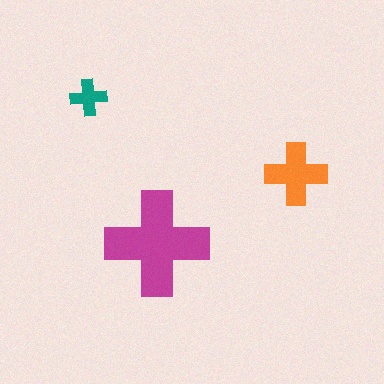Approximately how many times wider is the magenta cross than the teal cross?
About 3 times wider.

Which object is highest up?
The teal cross is topmost.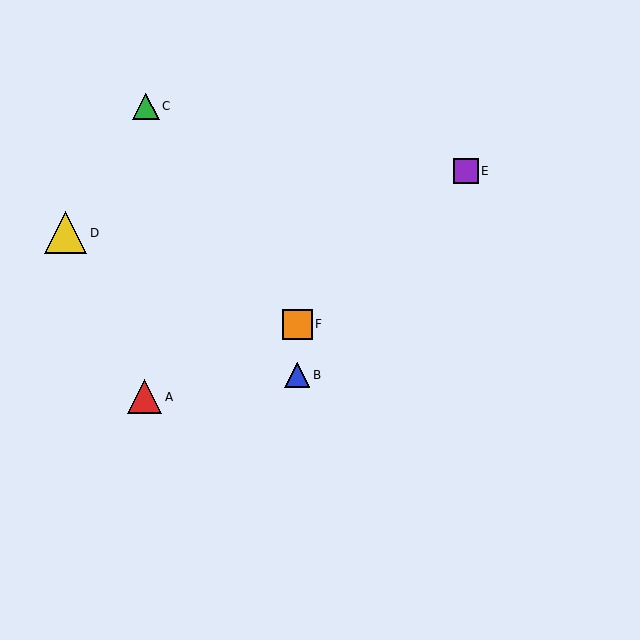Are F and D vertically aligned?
No, F is at x≈297 and D is at x≈66.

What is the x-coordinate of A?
Object A is at x≈145.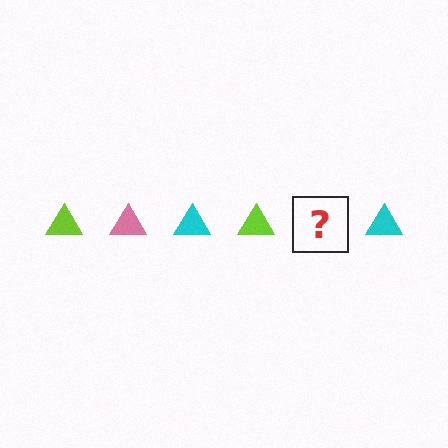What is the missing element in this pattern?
The missing element is a pink triangle.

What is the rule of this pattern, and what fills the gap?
The rule is that the pattern cycles through lime, pink, cyan triangles. The gap should be filled with a pink triangle.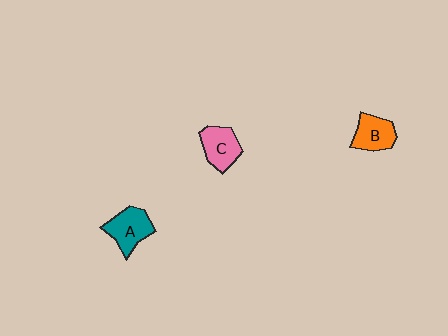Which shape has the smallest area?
Shape B (orange).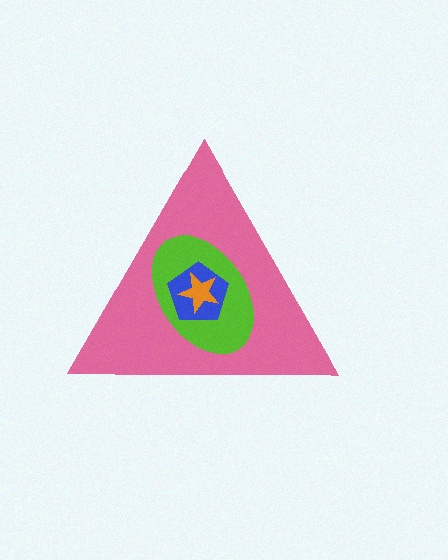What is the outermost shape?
The pink triangle.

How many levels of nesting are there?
4.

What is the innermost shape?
The orange star.